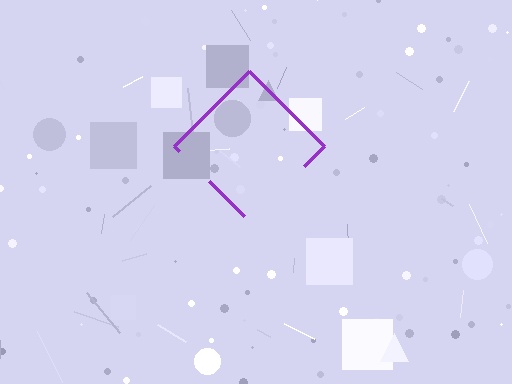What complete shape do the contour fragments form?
The contour fragments form a diamond.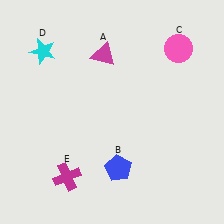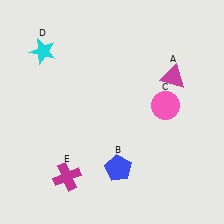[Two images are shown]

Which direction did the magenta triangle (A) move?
The magenta triangle (A) moved right.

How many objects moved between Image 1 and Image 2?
2 objects moved between the two images.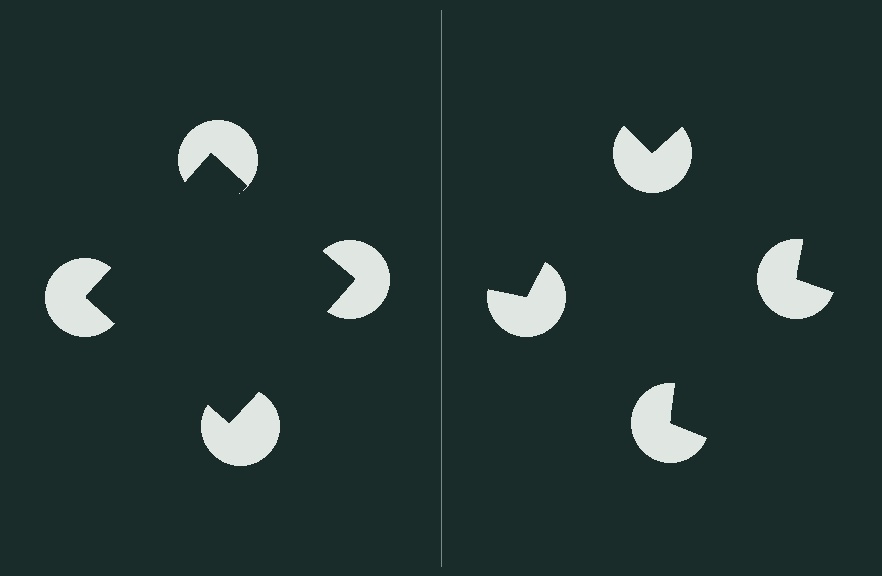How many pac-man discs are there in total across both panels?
8 — 4 on each side.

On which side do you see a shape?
An illusory square appears on the left side. On the right side the wedge cuts are rotated, so no coherent shape forms.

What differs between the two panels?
The pac-man discs are positioned identically on both sides; only the wedge orientations differ. On the left they align to a square; on the right they are misaligned.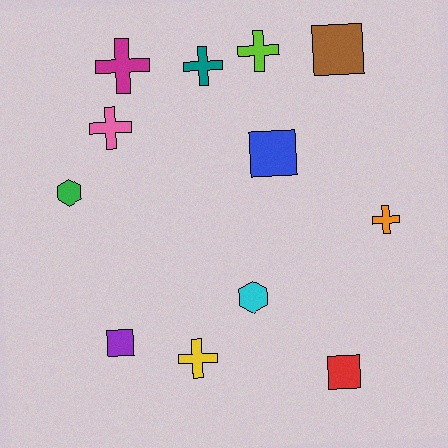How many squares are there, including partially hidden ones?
There are 4 squares.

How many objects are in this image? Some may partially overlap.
There are 12 objects.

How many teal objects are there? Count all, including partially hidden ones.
There is 1 teal object.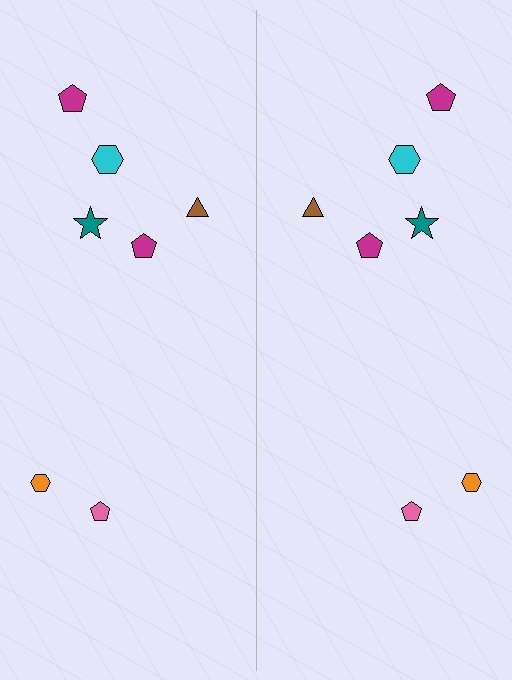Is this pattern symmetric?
Yes, this pattern has bilateral (reflection) symmetry.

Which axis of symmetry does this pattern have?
The pattern has a vertical axis of symmetry running through the center of the image.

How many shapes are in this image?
There are 14 shapes in this image.